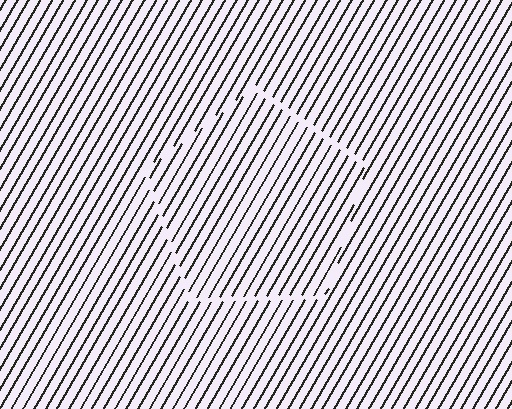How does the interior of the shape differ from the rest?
The interior of the shape contains the same grating, shifted by half a period — the contour is defined by the phase discontinuity where line-ends from the inner and outer gratings abut.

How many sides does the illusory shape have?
5 sides — the line-ends trace a pentagon.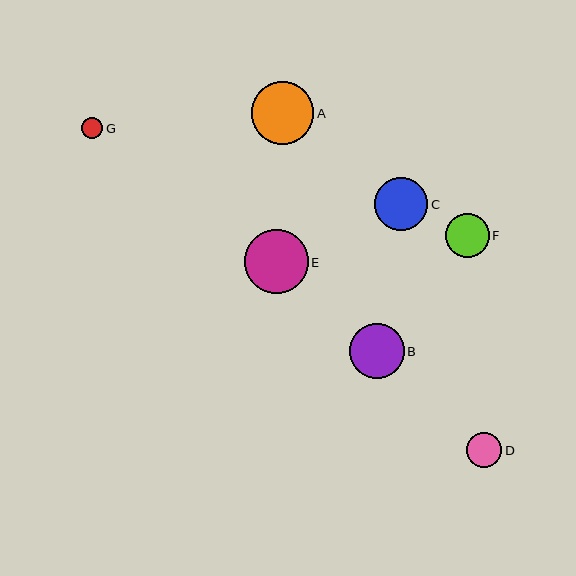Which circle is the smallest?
Circle G is the smallest with a size of approximately 21 pixels.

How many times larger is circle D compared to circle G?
Circle D is approximately 1.7 times the size of circle G.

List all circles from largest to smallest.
From largest to smallest: E, A, B, C, F, D, G.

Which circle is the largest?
Circle E is the largest with a size of approximately 64 pixels.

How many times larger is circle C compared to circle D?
Circle C is approximately 1.5 times the size of circle D.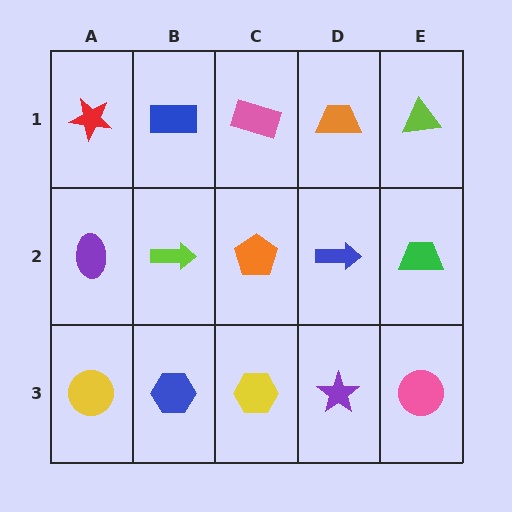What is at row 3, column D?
A purple star.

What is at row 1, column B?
A blue rectangle.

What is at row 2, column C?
An orange pentagon.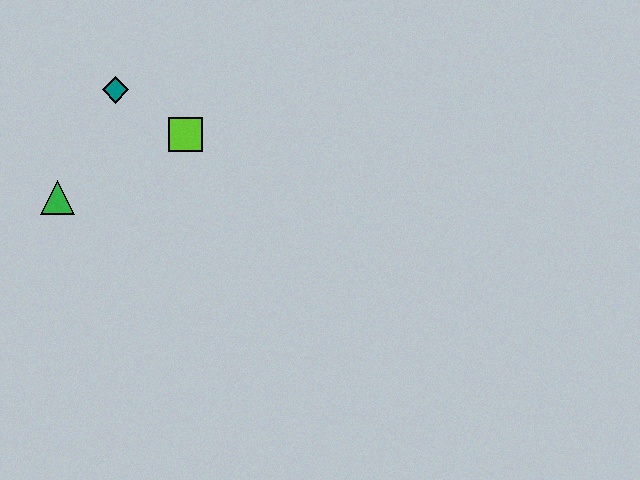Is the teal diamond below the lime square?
No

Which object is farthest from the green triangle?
The lime square is farthest from the green triangle.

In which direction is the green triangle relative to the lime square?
The green triangle is to the left of the lime square.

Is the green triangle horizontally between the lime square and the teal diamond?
No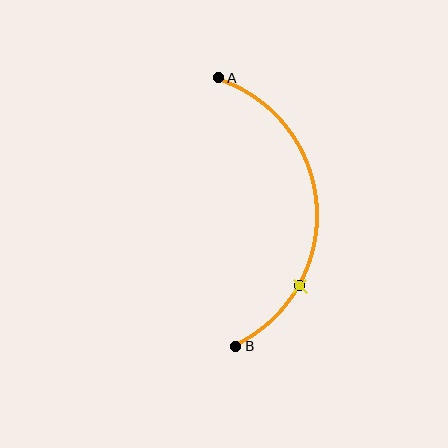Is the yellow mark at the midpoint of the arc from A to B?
No. The yellow mark lies on the arc but is closer to endpoint B. The arc midpoint would be at the point on the curve equidistant along the arc from both A and B.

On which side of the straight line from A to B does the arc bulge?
The arc bulges to the right of the straight line connecting A and B.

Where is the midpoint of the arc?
The arc midpoint is the point on the curve farthest from the straight line joining A and B. It sits to the right of that line.